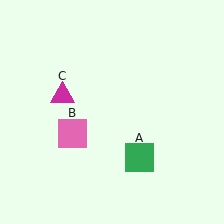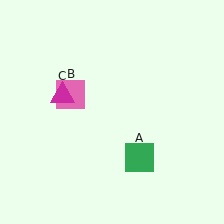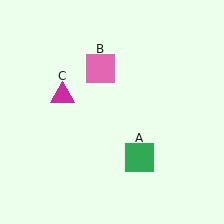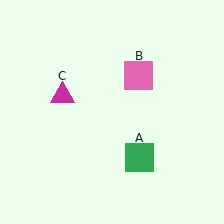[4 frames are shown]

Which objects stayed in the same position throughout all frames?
Green square (object A) and magenta triangle (object C) remained stationary.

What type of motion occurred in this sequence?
The pink square (object B) rotated clockwise around the center of the scene.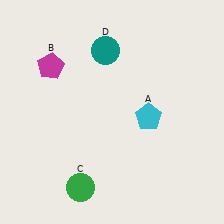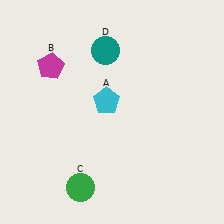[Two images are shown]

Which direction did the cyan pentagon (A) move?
The cyan pentagon (A) moved left.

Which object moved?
The cyan pentagon (A) moved left.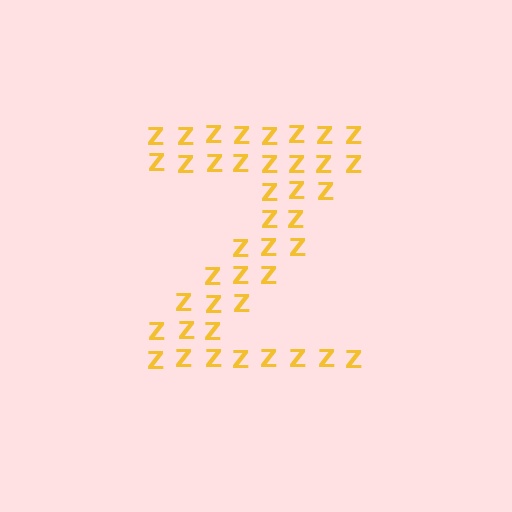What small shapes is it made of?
It is made of small letter Z's.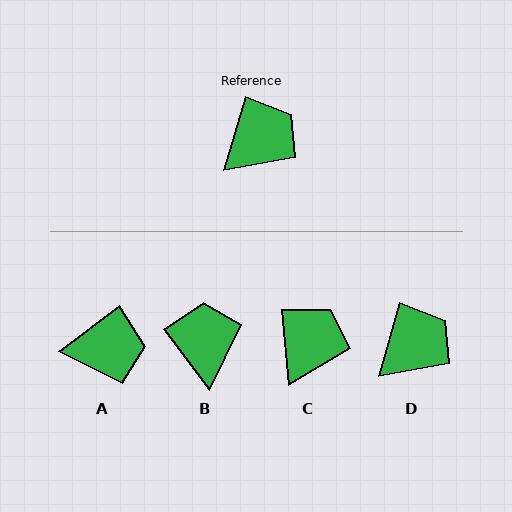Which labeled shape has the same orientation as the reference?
D.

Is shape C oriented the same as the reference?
No, it is off by about 22 degrees.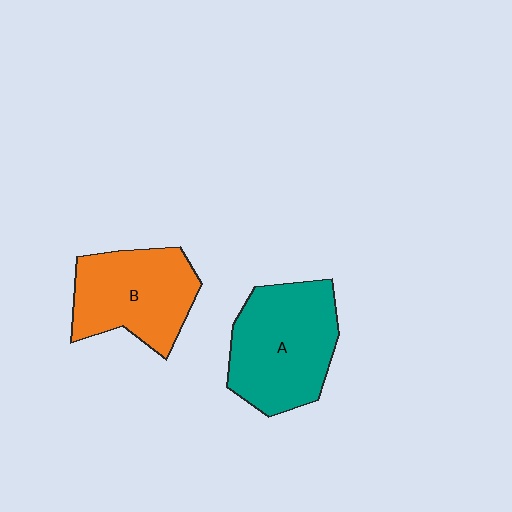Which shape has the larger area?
Shape A (teal).